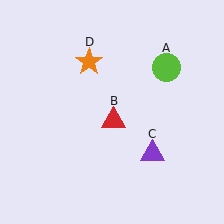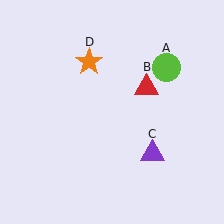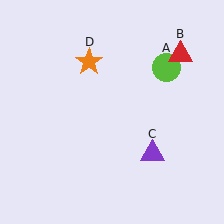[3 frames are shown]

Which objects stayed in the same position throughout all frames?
Lime circle (object A) and purple triangle (object C) and orange star (object D) remained stationary.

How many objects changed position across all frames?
1 object changed position: red triangle (object B).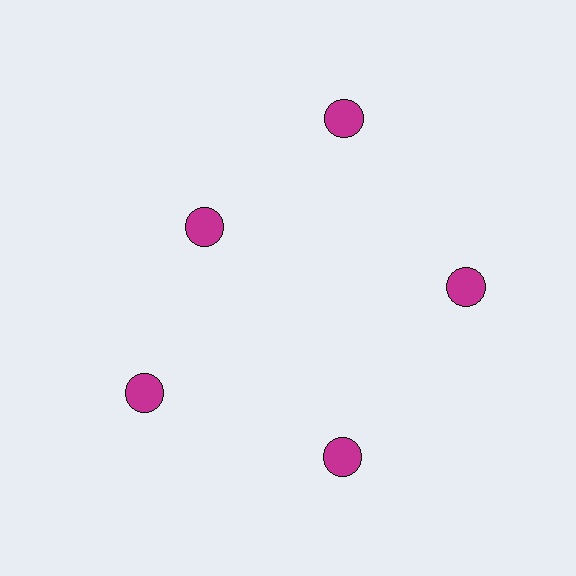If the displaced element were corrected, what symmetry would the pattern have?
It would have 5-fold rotational symmetry — the pattern would map onto itself every 72 degrees.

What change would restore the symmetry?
The symmetry would be restored by moving it outward, back onto the ring so that all 5 circles sit at equal angles and equal distance from the center.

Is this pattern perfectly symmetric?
No. The 5 magenta circles are arranged in a ring, but one element near the 10 o'clock position is pulled inward toward the center, breaking the 5-fold rotational symmetry.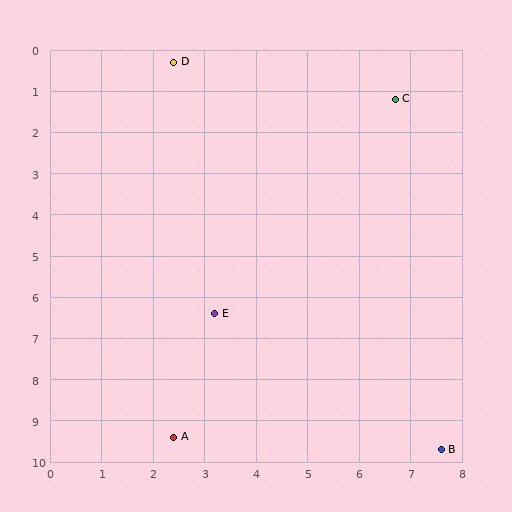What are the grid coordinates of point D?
Point D is at approximately (2.4, 0.3).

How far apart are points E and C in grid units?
Points E and C are about 6.3 grid units apart.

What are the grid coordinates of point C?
Point C is at approximately (6.7, 1.2).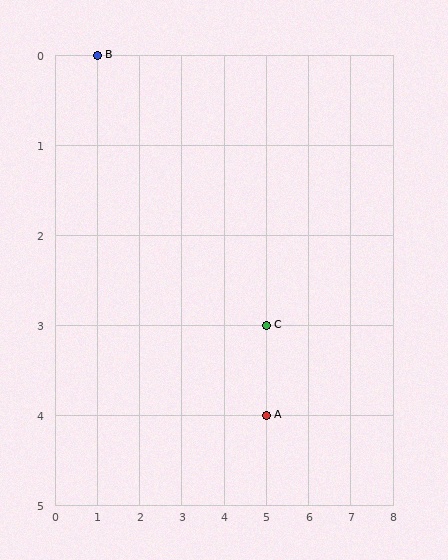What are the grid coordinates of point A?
Point A is at grid coordinates (5, 4).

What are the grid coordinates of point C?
Point C is at grid coordinates (5, 3).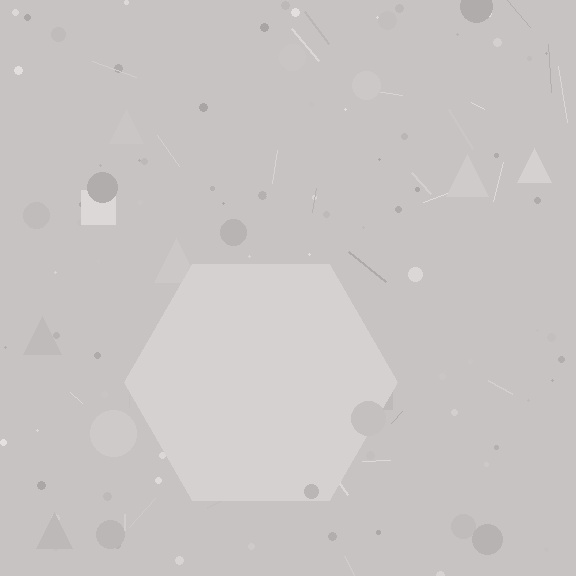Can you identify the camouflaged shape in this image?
The camouflaged shape is a hexagon.